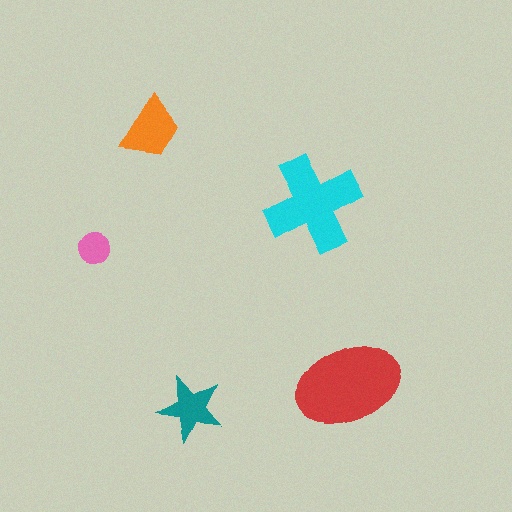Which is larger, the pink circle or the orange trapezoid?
The orange trapezoid.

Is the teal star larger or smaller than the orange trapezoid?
Smaller.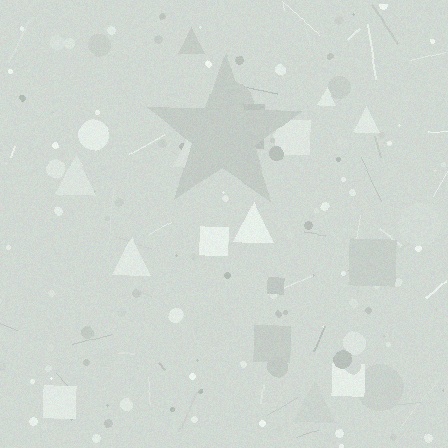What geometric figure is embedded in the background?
A star is embedded in the background.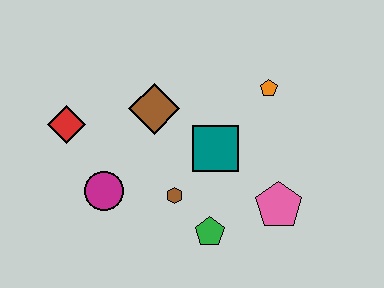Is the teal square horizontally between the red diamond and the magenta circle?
No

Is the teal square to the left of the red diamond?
No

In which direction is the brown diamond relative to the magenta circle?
The brown diamond is above the magenta circle.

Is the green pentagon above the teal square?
No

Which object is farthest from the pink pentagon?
The red diamond is farthest from the pink pentagon.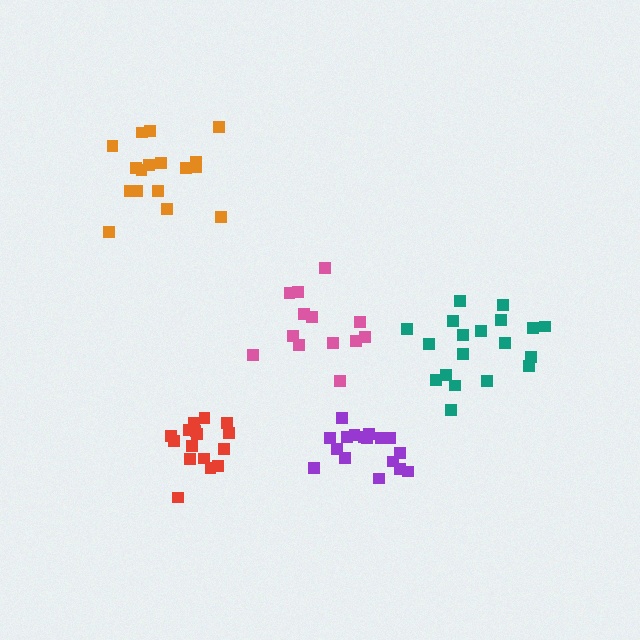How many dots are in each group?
Group 1: 16 dots, Group 2: 13 dots, Group 3: 17 dots, Group 4: 18 dots, Group 5: 19 dots (83 total).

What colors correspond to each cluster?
The clusters are colored: red, pink, orange, purple, teal.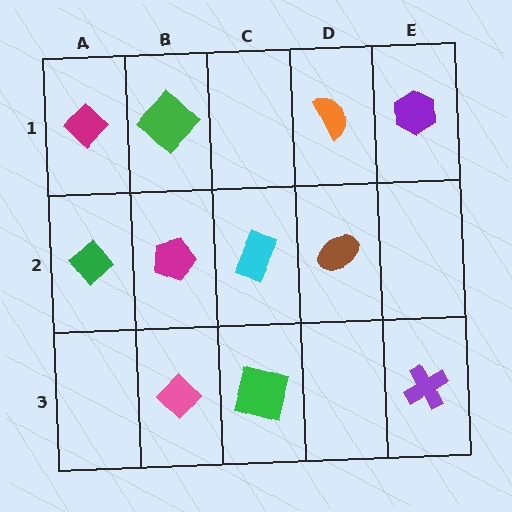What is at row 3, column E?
A purple cross.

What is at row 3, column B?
A pink diamond.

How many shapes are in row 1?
4 shapes.